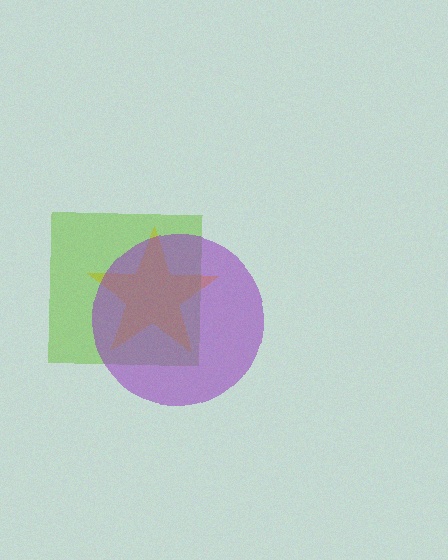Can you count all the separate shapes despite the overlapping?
Yes, there are 3 separate shapes.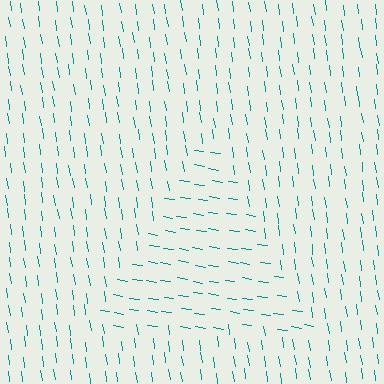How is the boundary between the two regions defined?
The boundary is defined purely by a change in line orientation (approximately 74 degrees difference). All lines are the same color and thickness.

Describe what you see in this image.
The image is filled with small teal line segments. A triangle region in the image has lines oriented differently from the surrounding lines, creating a visible texture boundary.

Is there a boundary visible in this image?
Yes, there is a texture boundary formed by a change in line orientation.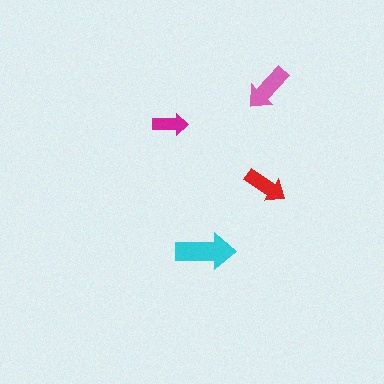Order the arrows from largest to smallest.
the cyan one, the pink one, the red one, the magenta one.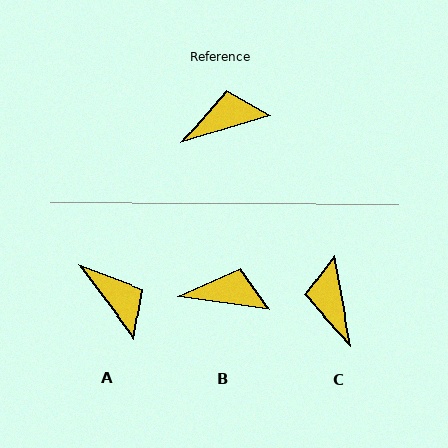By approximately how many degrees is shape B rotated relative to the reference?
Approximately 25 degrees clockwise.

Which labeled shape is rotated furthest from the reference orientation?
C, about 84 degrees away.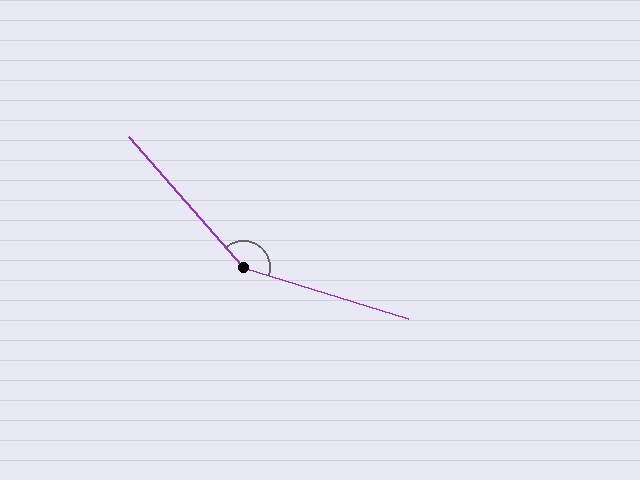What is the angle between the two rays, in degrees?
Approximately 148 degrees.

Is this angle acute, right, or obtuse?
It is obtuse.